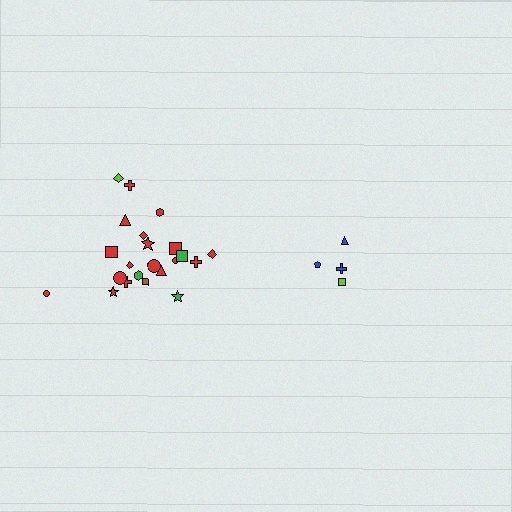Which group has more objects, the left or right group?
The left group.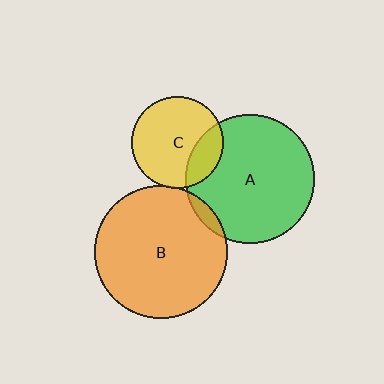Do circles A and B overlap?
Yes.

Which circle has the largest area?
Circle B (orange).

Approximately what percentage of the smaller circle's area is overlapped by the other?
Approximately 5%.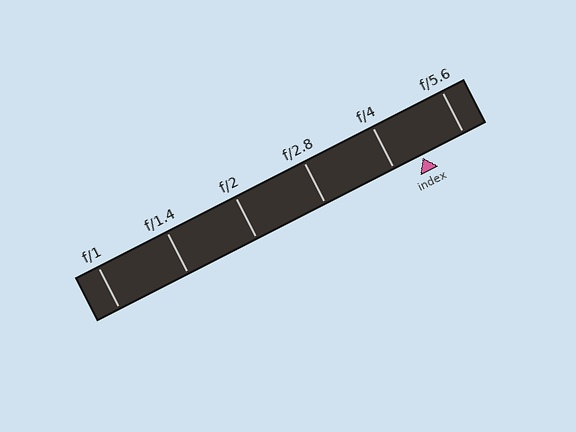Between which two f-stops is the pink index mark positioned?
The index mark is between f/4 and f/5.6.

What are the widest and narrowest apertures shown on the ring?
The widest aperture shown is f/1 and the narrowest is f/5.6.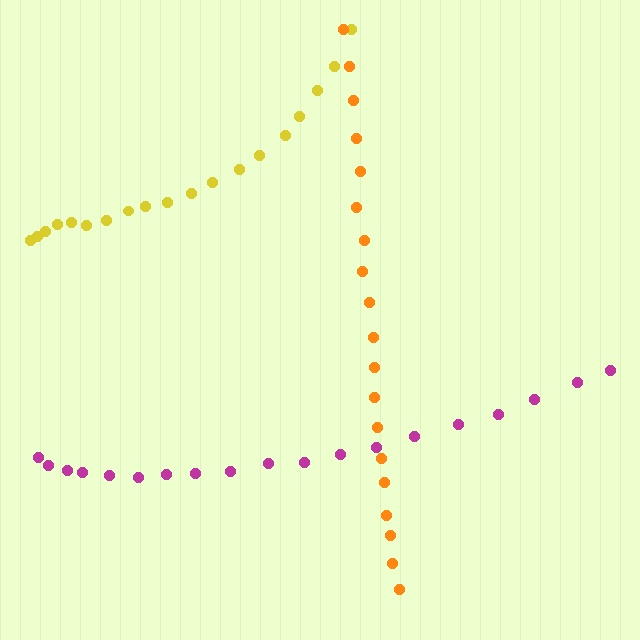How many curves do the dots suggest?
There are 3 distinct paths.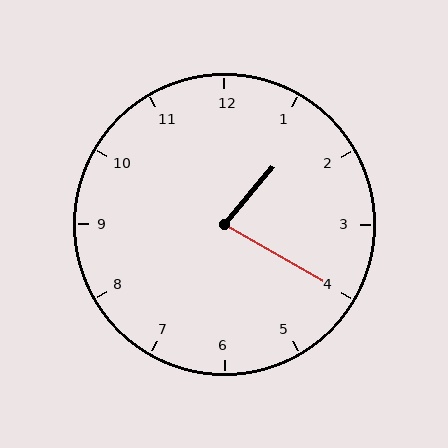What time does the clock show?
1:20.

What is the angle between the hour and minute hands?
Approximately 80 degrees.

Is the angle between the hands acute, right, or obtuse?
It is acute.